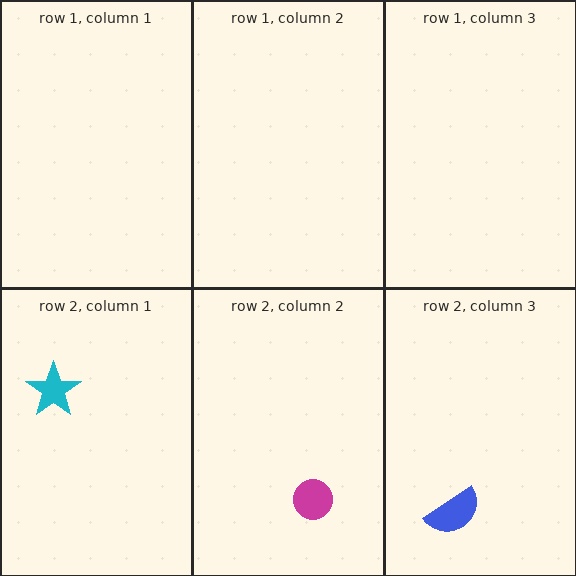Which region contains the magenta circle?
The row 2, column 2 region.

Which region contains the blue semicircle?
The row 2, column 3 region.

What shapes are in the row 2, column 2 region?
The magenta circle.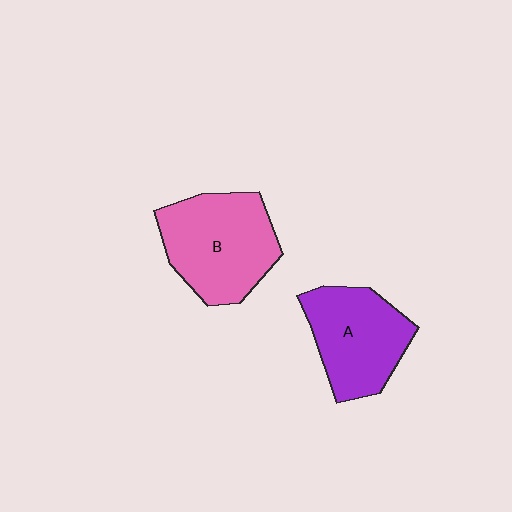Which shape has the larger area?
Shape B (pink).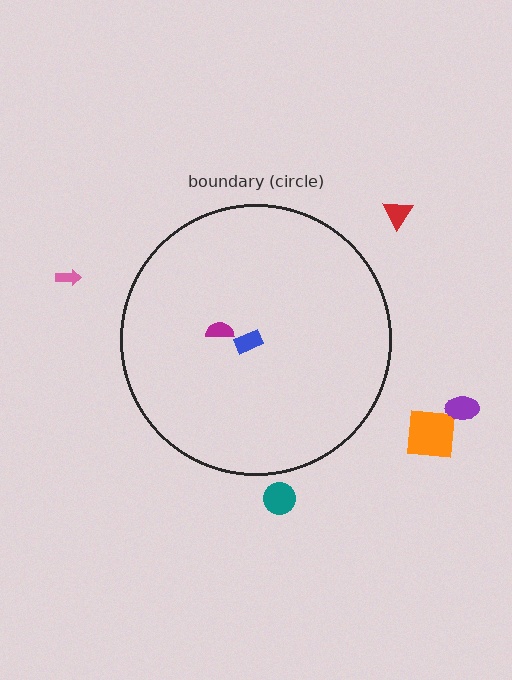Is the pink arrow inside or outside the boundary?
Outside.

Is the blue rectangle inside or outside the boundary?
Inside.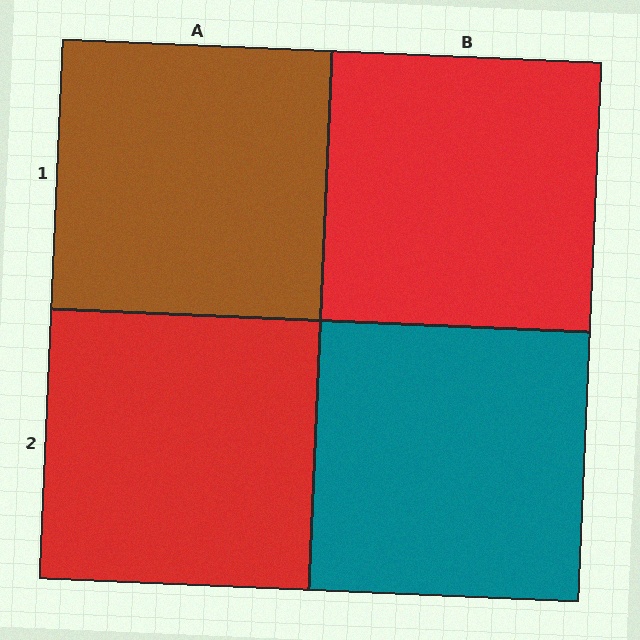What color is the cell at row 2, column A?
Red.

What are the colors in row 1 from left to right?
Brown, red.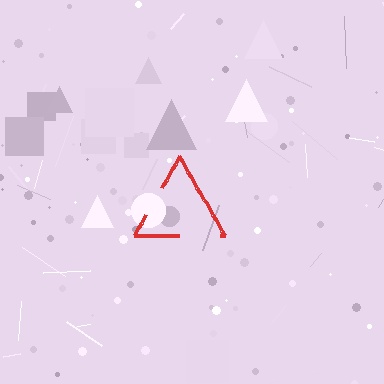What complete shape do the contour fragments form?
The contour fragments form a triangle.